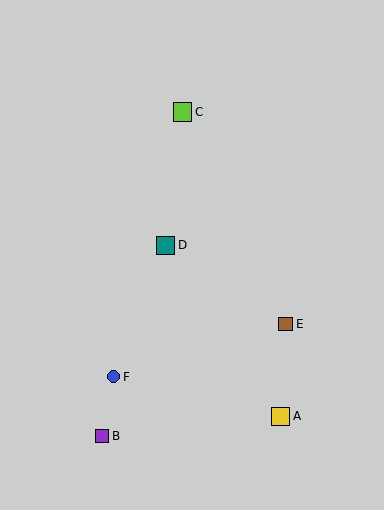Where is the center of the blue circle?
The center of the blue circle is at (114, 377).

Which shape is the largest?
The yellow square (labeled A) is the largest.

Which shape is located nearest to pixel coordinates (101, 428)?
The purple square (labeled B) at (102, 436) is nearest to that location.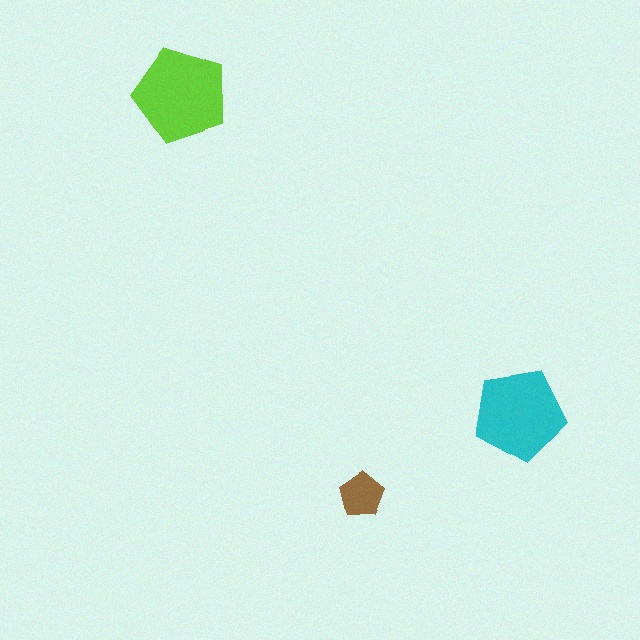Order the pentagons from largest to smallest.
the lime one, the cyan one, the brown one.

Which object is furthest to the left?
The lime pentagon is leftmost.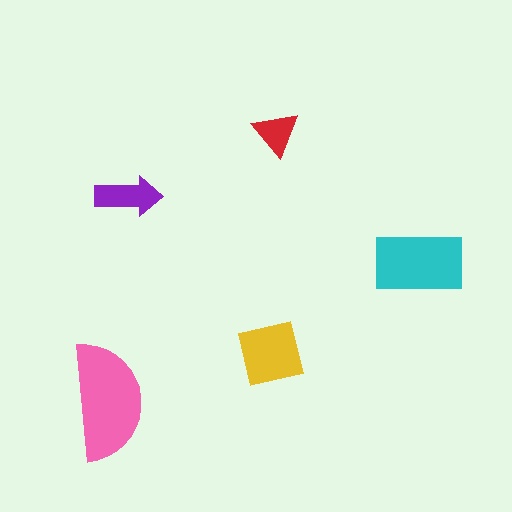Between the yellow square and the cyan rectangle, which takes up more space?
The cyan rectangle.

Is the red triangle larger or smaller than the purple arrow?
Smaller.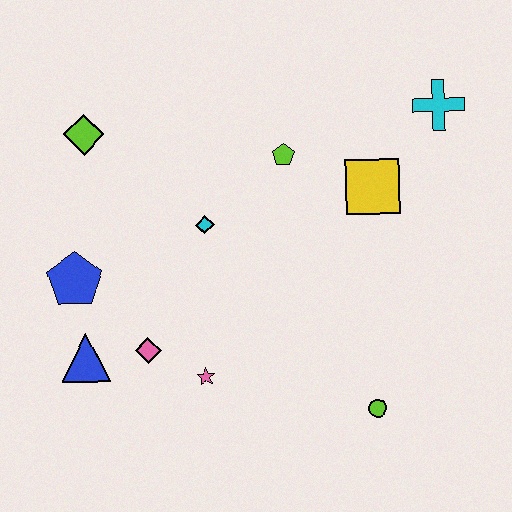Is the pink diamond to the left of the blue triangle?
No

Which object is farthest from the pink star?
The cyan cross is farthest from the pink star.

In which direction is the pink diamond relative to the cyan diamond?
The pink diamond is below the cyan diamond.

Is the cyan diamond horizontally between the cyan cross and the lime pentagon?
No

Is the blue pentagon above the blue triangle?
Yes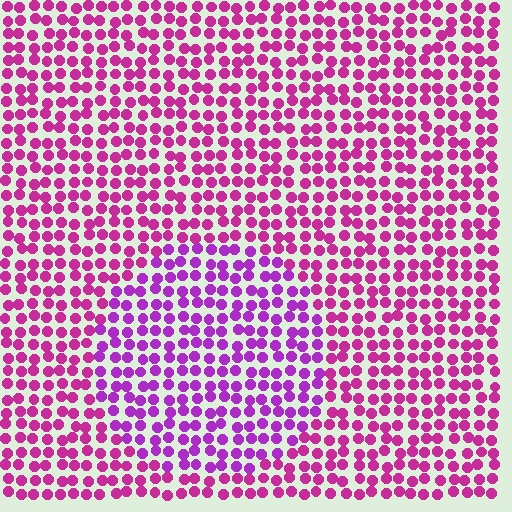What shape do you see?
I see a circle.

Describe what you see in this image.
The image is filled with small magenta elements in a uniform arrangement. A circle-shaped region is visible where the elements are tinted to a slightly different hue, forming a subtle color boundary.